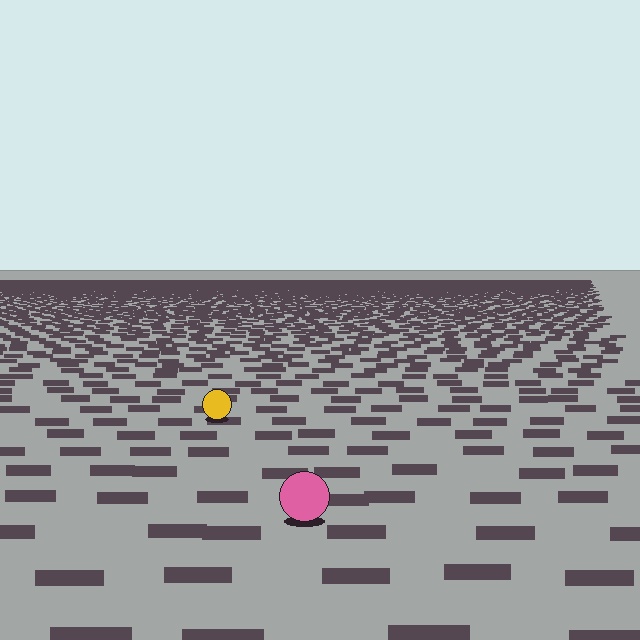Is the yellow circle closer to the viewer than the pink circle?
No. The pink circle is closer — you can tell from the texture gradient: the ground texture is coarser near it.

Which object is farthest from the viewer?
The yellow circle is farthest from the viewer. It appears smaller and the ground texture around it is denser.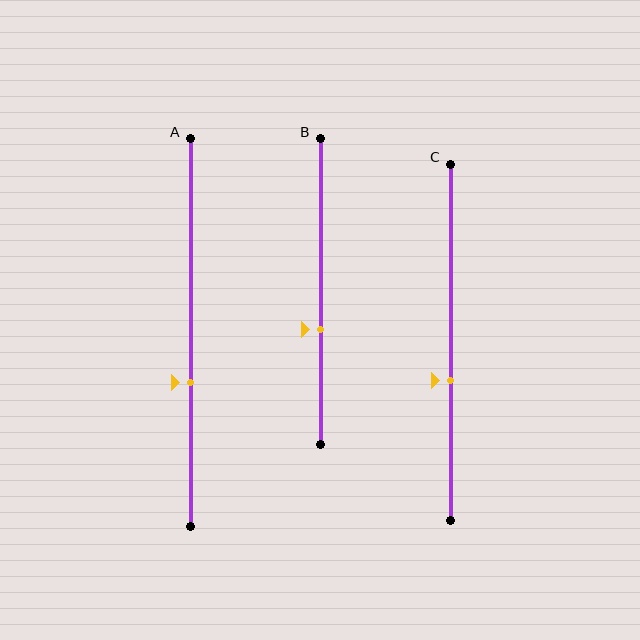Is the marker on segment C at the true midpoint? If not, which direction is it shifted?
No, the marker on segment C is shifted downward by about 11% of the segment length.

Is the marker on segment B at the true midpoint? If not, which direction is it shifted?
No, the marker on segment B is shifted downward by about 12% of the segment length.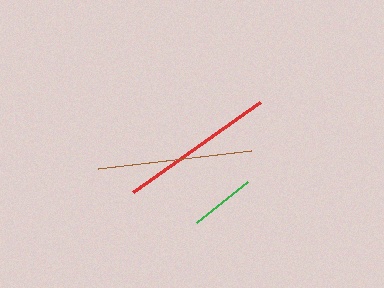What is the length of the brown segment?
The brown segment is approximately 154 pixels long.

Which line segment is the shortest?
The green line is the shortest at approximately 65 pixels.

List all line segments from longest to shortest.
From longest to shortest: red, brown, green.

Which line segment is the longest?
The red line is the longest at approximately 155 pixels.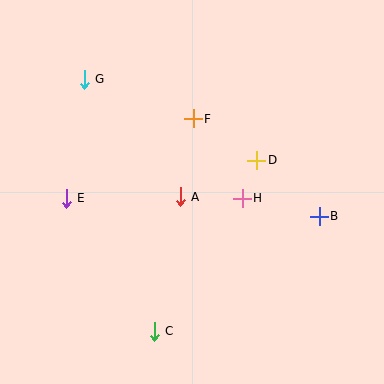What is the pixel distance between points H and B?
The distance between H and B is 79 pixels.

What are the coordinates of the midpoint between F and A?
The midpoint between F and A is at (187, 158).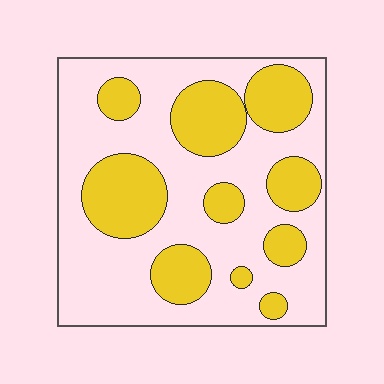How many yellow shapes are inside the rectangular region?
10.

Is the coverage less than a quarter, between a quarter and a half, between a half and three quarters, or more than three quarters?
Between a quarter and a half.